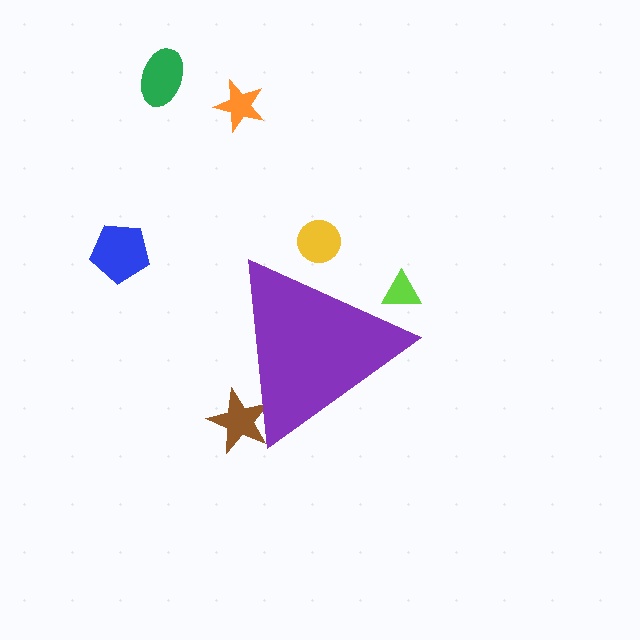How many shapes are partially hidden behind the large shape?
3 shapes are partially hidden.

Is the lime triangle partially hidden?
Yes, the lime triangle is partially hidden behind the purple triangle.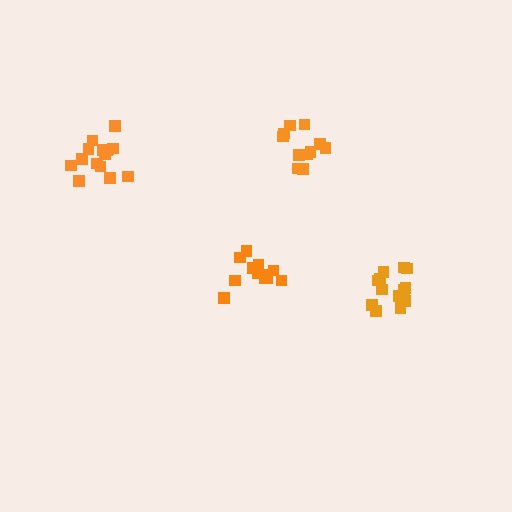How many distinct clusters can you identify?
There are 4 distinct clusters.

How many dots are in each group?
Group 1: 11 dots, Group 2: 13 dots, Group 3: 13 dots, Group 4: 15 dots (52 total).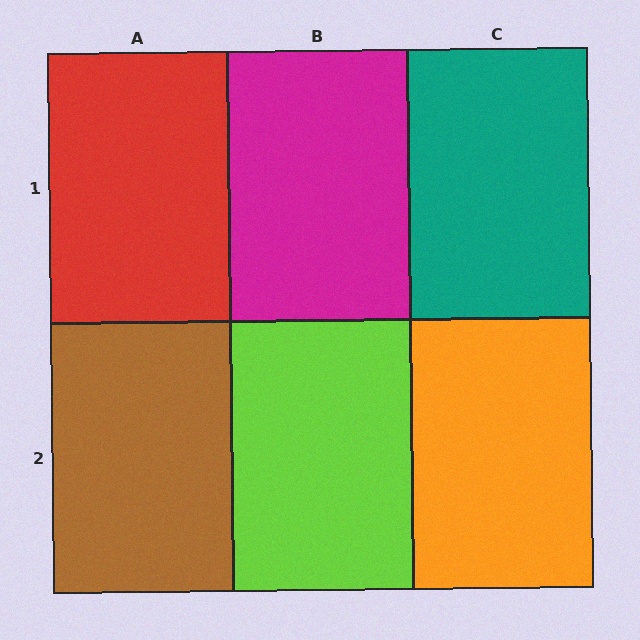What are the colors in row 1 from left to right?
Red, magenta, teal.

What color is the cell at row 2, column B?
Lime.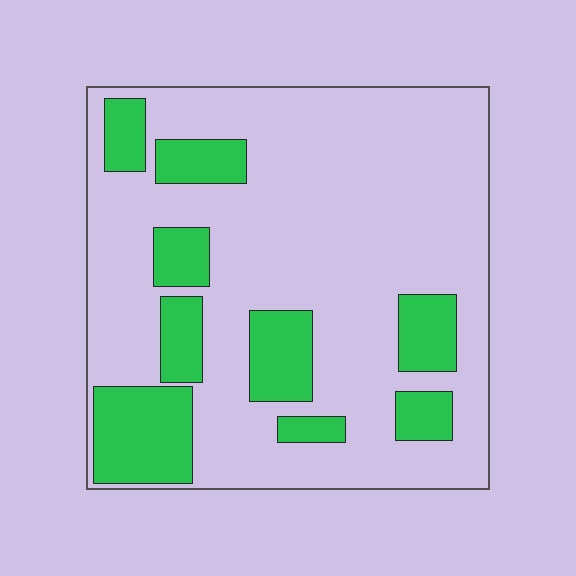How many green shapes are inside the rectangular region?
9.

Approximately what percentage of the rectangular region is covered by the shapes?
Approximately 25%.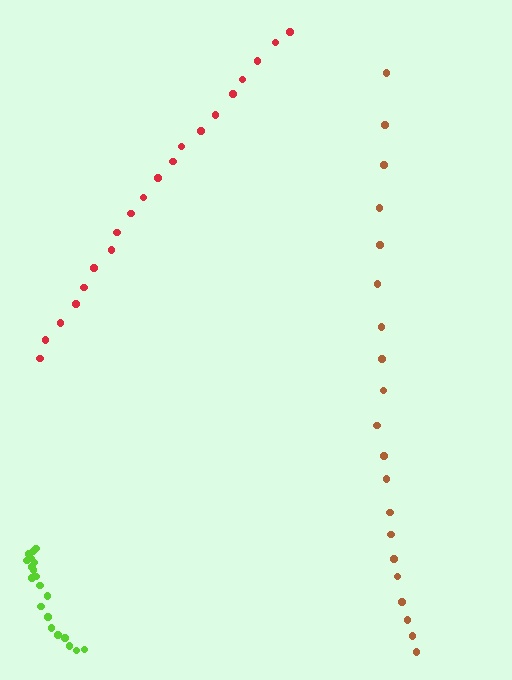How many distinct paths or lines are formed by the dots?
There are 3 distinct paths.